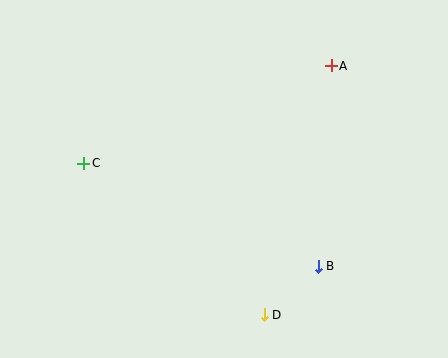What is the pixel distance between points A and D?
The distance between A and D is 258 pixels.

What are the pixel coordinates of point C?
Point C is at (84, 163).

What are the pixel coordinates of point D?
Point D is at (264, 315).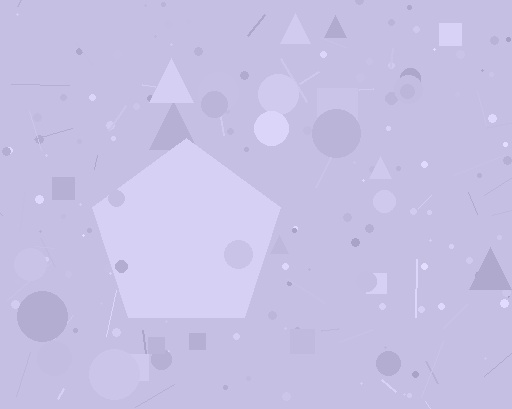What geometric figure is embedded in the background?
A pentagon is embedded in the background.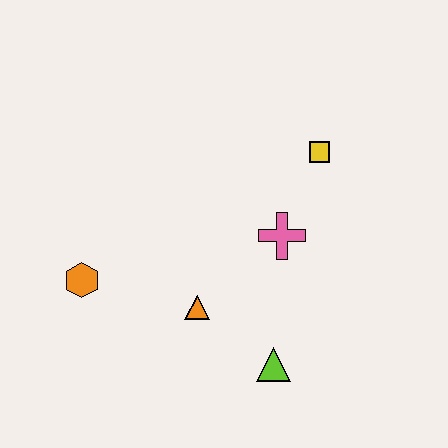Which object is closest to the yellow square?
The pink cross is closest to the yellow square.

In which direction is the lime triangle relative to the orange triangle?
The lime triangle is to the right of the orange triangle.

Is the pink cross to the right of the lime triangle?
Yes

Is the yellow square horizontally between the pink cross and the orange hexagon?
No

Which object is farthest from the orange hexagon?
The yellow square is farthest from the orange hexagon.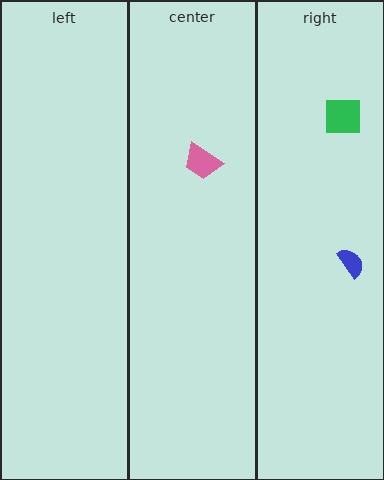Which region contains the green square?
The right region.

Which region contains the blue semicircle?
The right region.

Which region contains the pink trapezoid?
The center region.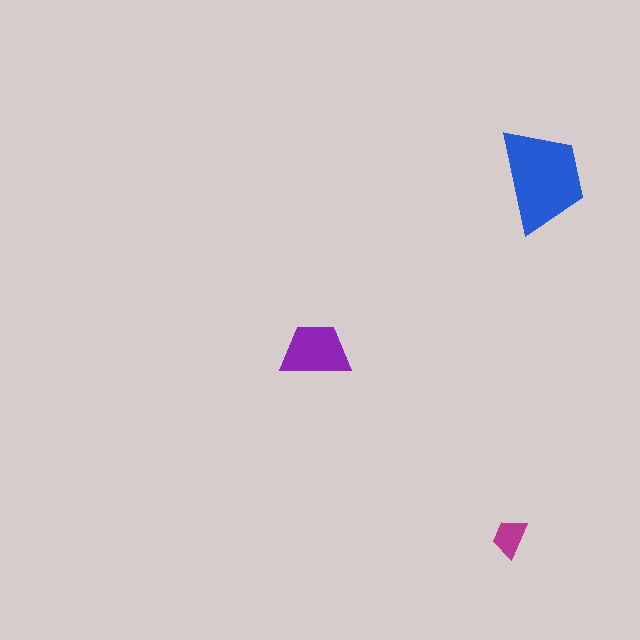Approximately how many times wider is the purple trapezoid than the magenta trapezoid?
About 2 times wider.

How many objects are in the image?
There are 3 objects in the image.